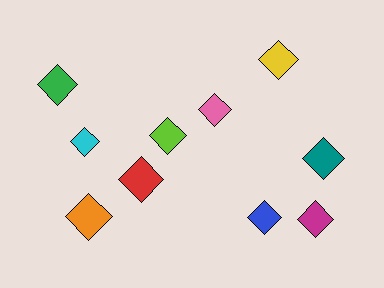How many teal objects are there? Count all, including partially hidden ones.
There is 1 teal object.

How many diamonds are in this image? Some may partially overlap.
There are 10 diamonds.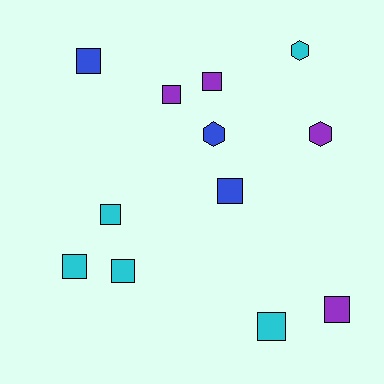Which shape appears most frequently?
Square, with 9 objects.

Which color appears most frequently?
Cyan, with 5 objects.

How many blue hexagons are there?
There is 1 blue hexagon.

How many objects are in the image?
There are 12 objects.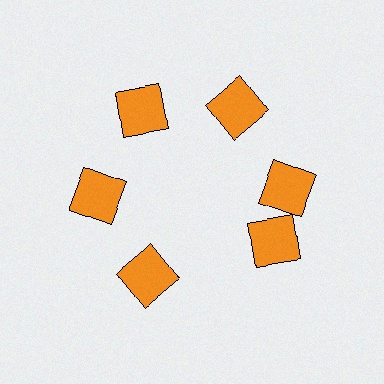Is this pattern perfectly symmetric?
No. The 6 orange squares are arranged in a ring, but one element near the 5 o'clock position is rotated out of alignment along the ring, breaking the 6-fold rotational symmetry.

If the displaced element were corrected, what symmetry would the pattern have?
It would have 6-fold rotational symmetry — the pattern would map onto itself every 60 degrees.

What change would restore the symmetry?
The symmetry would be restored by rotating it back into even spacing with its neighbors so that all 6 squares sit at equal angles and equal distance from the center.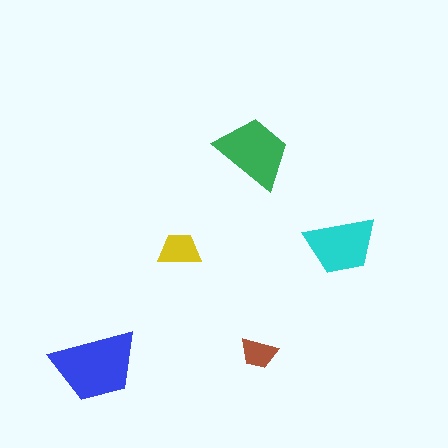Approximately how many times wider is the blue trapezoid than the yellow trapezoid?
About 2 times wider.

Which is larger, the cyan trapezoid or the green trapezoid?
The green one.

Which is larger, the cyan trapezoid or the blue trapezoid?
The blue one.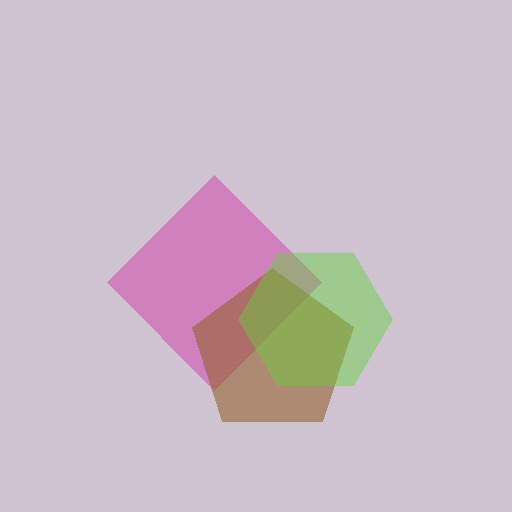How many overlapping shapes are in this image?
There are 3 overlapping shapes in the image.